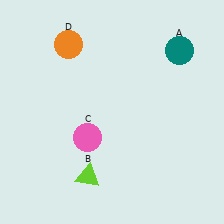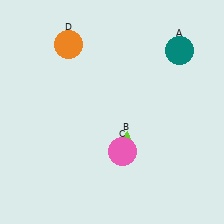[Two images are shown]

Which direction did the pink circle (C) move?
The pink circle (C) moved right.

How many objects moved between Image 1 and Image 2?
2 objects moved between the two images.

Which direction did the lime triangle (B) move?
The lime triangle (B) moved right.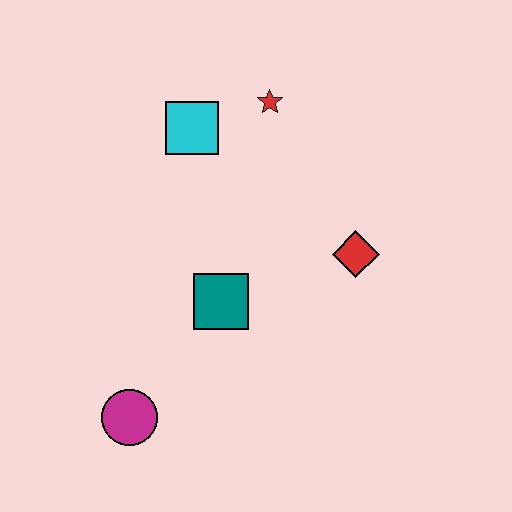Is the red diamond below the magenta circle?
No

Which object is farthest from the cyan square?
The magenta circle is farthest from the cyan square.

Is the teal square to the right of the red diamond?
No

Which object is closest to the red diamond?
The teal square is closest to the red diamond.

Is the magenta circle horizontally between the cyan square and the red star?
No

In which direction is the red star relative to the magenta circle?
The red star is above the magenta circle.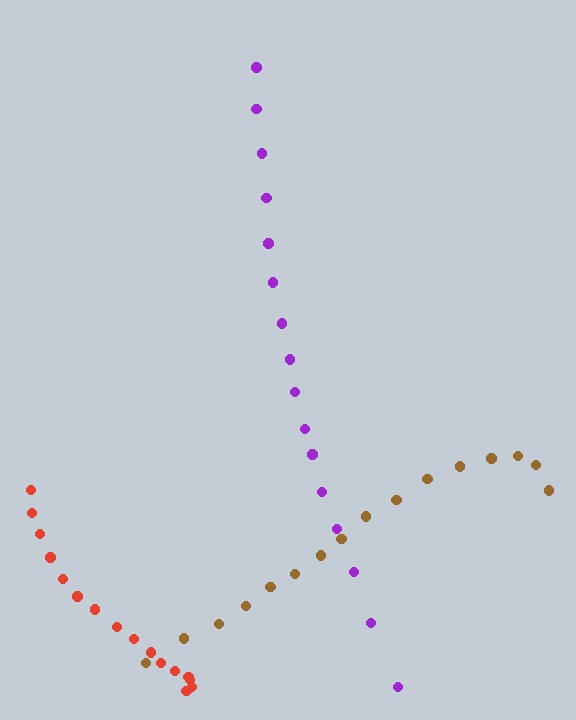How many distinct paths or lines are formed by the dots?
There are 3 distinct paths.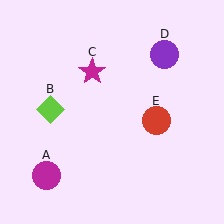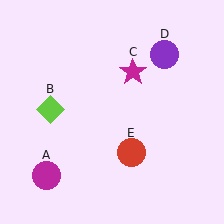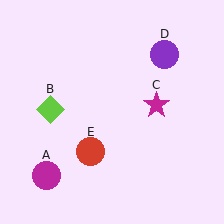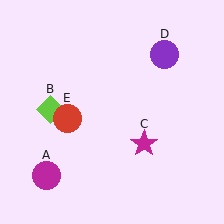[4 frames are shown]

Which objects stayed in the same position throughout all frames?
Magenta circle (object A) and lime diamond (object B) and purple circle (object D) remained stationary.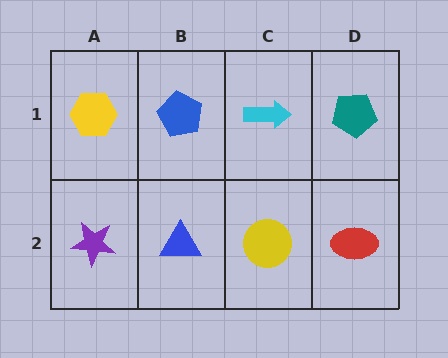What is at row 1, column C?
A cyan arrow.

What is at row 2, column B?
A blue triangle.